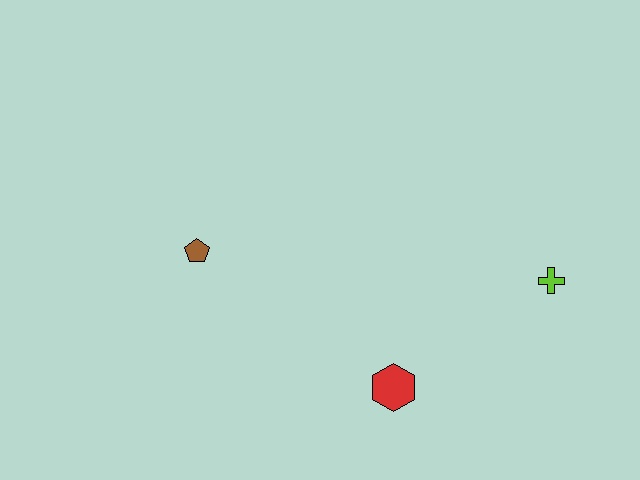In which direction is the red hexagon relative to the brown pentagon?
The red hexagon is to the right of the brown pentagon.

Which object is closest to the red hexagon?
The lime cross is closest to the red hexagon.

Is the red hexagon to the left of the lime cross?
Yes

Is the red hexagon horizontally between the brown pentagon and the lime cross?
Yes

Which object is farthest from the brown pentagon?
The lime cross is farthest from the brown pentagon.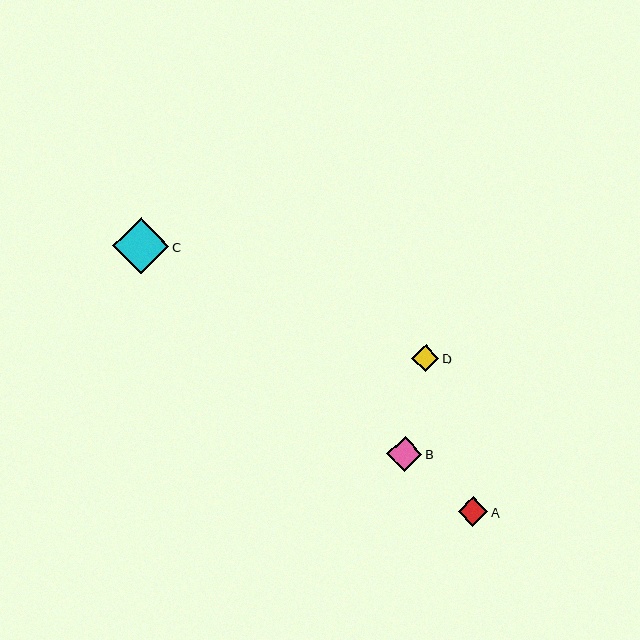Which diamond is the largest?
Diamond C is the largest with a size of approximately 56 pixels.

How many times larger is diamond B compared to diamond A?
Diamond B is approximately 1.2 times the size of diamond A.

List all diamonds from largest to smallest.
From largest to smallest: C, B, A, D.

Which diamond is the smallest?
Diamond D is the smallest with a size of approximately 27 pixels.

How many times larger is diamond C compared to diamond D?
Diamond C is approximately 2.1 times the size of diamond D.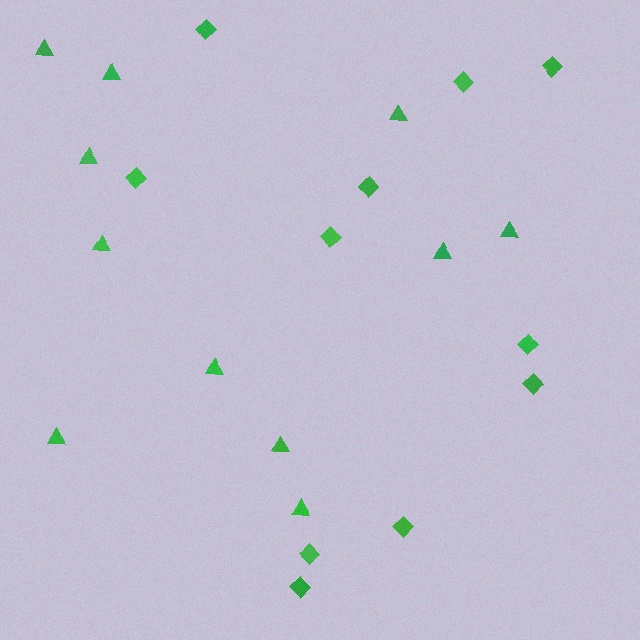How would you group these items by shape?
There are 2 groups: one group of triangles (11) and one group of diamonds (11).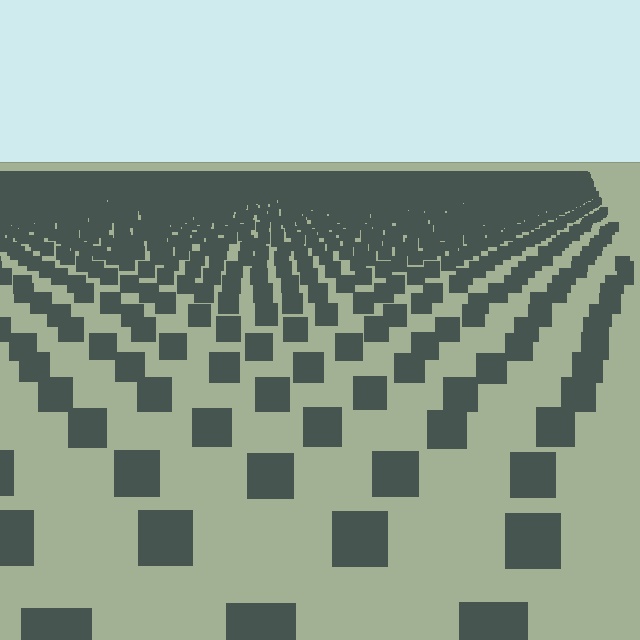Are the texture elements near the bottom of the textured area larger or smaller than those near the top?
Larger. Near the bottom, elements are closer to the viewer and appear at a bigger on-screen size.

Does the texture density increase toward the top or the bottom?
Density increases toward the top.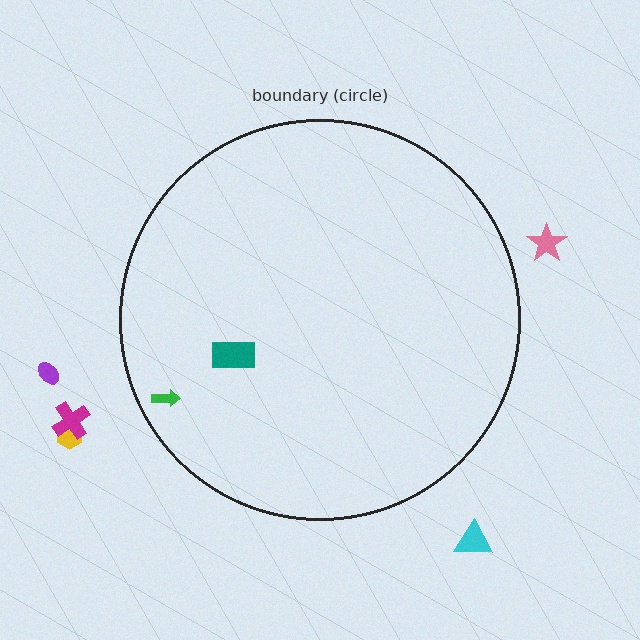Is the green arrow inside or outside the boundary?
Inside.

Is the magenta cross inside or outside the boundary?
Outside.